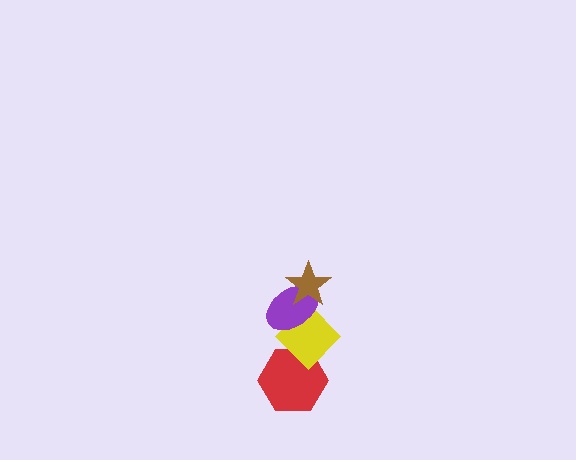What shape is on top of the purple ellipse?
The brown star is on top of the purple ellipse.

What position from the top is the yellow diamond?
The yellow diamond is 3rd from the top.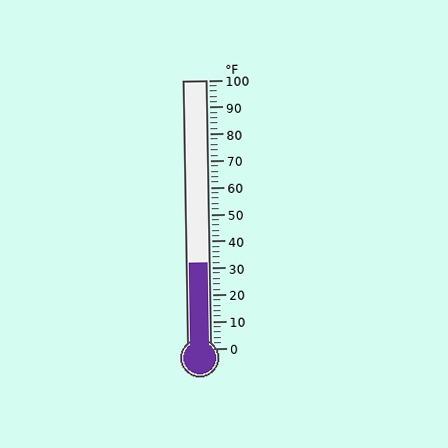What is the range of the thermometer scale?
The thermometer scale ranges from 0°F to 100°F.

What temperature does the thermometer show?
The thermometer shows approximately 32°F.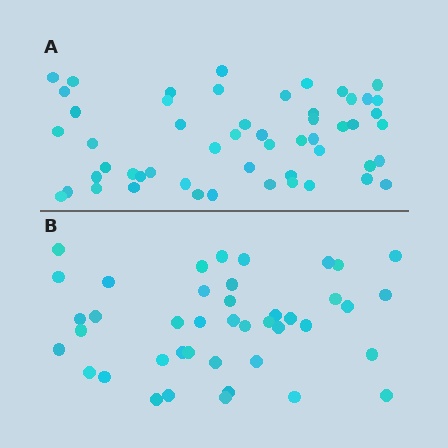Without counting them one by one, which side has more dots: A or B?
Region A (the top region) has more dots.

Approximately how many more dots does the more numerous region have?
Region A has roughly 12 or so more dots than region B.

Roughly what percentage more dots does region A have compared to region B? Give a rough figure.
About 25% more.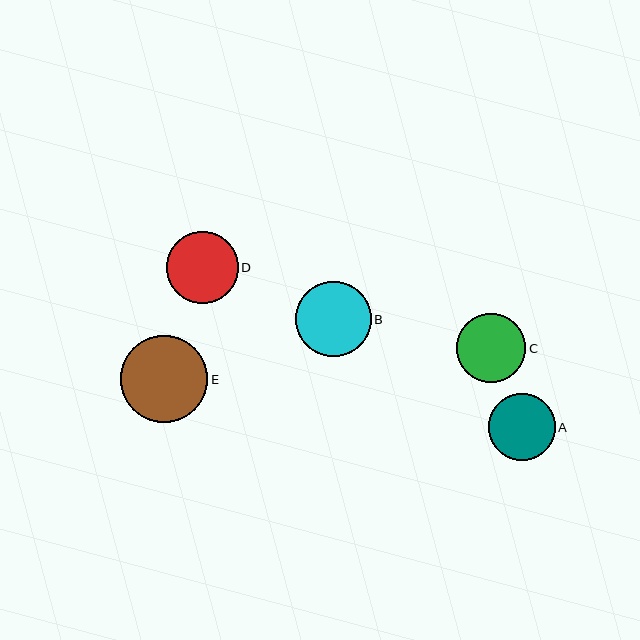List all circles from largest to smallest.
From largest to smallest: E, B, D, C, A.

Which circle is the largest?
Circle E is the largest with a size of approximately 87 pixels.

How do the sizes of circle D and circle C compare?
Circle D and circle C are approximately the same size.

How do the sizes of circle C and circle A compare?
Circle C and circle A are approximately the same size.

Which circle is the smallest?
Circle A is the smallest with a size of approximately 67 pixels.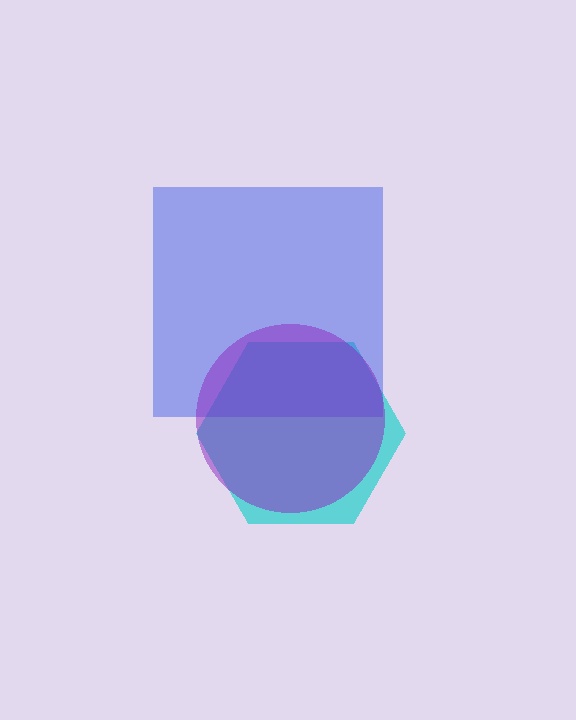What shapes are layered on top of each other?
The layered shapes are: a cyan hexagon, a blue square, a purple circle.